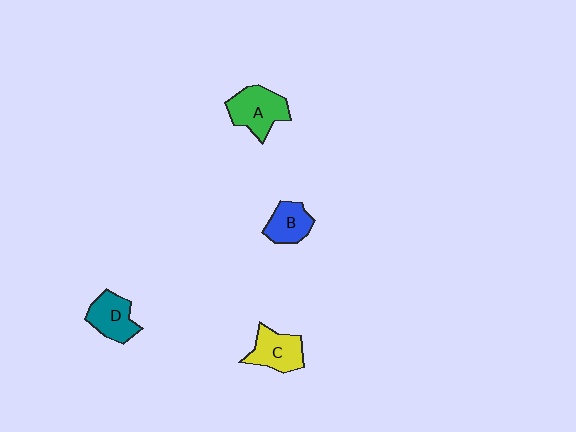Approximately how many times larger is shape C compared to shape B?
Approximately 1.2 times.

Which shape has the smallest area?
Shape B (blue).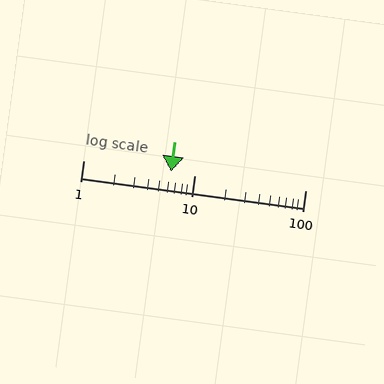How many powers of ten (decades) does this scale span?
The scale spans 2 decades, from 1 to 100.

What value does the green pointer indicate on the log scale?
The pointer indicates approximately 6.2.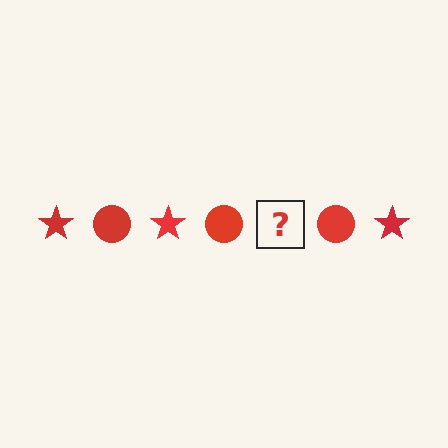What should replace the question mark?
The question mark should be replaced with a red star.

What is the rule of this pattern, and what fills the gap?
The rule is that the pattern cycles through star, circle shapes in red. The gap should be filled with a red star.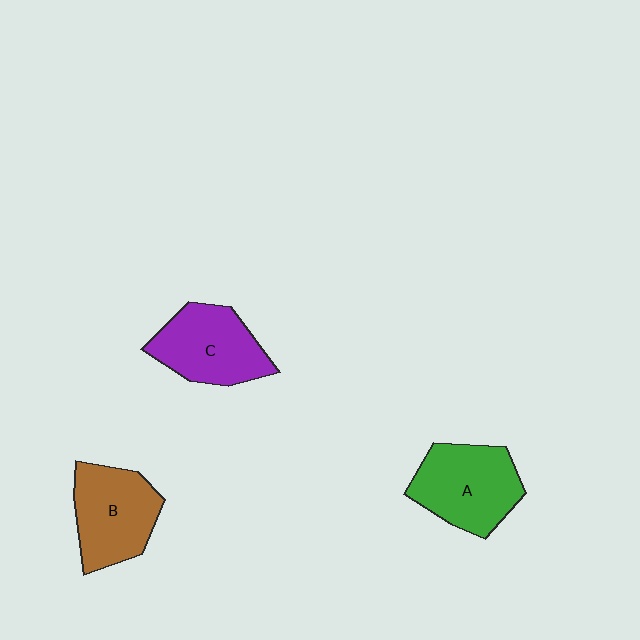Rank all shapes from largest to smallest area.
From largest to smallest: A (green), B (brown), C (purple).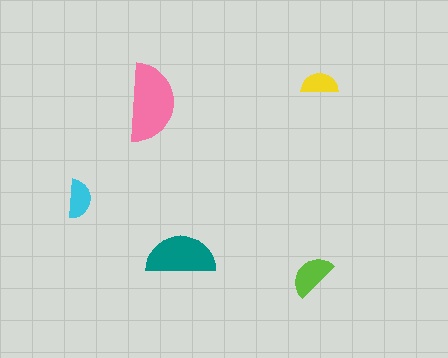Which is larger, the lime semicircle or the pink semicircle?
The pink one.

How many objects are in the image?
There are 5 objects in the image.